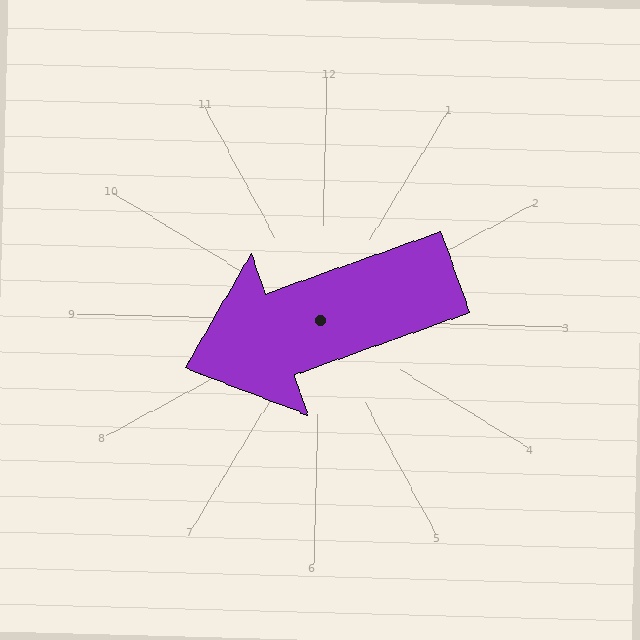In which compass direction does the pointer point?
West.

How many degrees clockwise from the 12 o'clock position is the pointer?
Approximately 249 degrees.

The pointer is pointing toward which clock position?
Roughly 8 o'clock.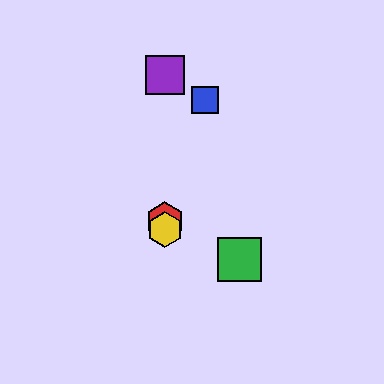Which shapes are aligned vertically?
The red hexagon, the yellow hexagon, the purple square are aligned vertically.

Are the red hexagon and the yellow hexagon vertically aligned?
Yes, both are at x≈165.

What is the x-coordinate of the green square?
The green square is at x≈239.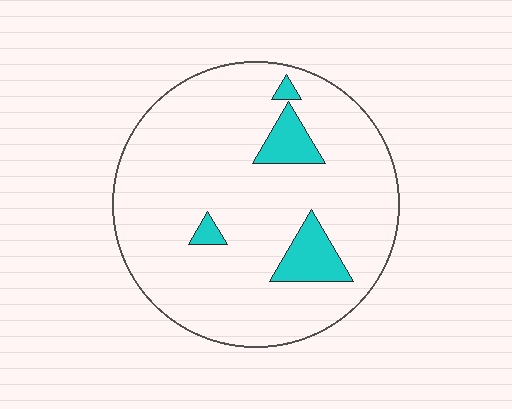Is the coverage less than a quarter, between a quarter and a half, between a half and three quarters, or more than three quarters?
Less than a quarter.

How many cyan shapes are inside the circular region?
4.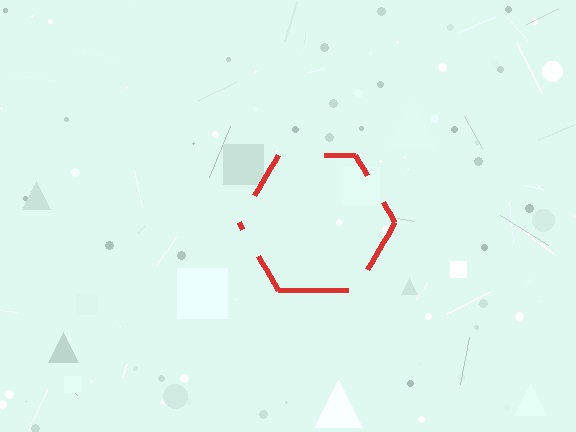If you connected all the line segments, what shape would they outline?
They would outline a hexagon.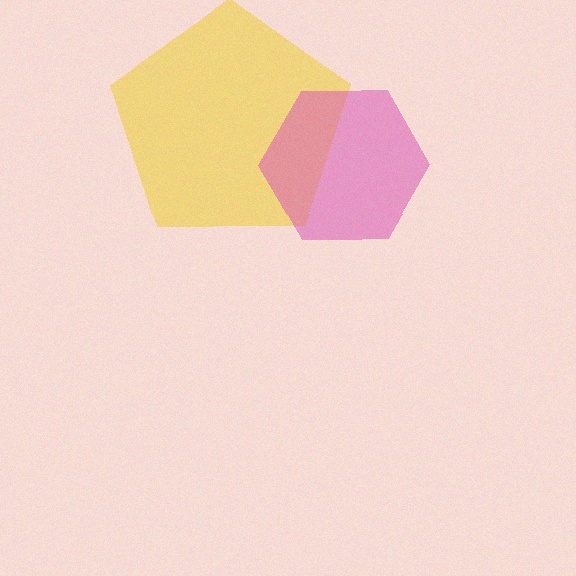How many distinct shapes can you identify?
There are 2 distinct shapes: a yellow pentagon, a pink hexagon.